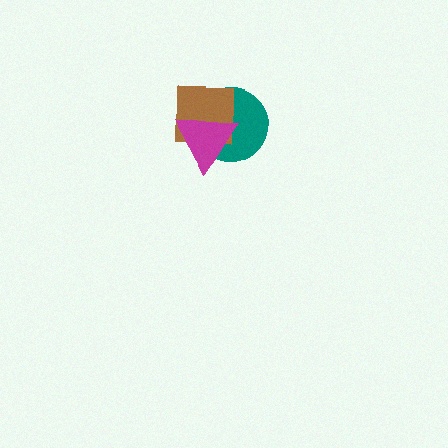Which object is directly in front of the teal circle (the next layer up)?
The brown square is directly in front of the teal circle.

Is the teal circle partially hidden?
Yes, it is partially covered by another shape.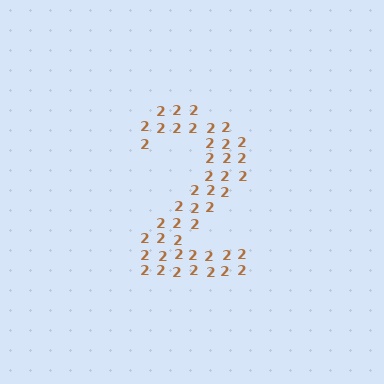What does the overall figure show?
The overall figure shows the digit 2.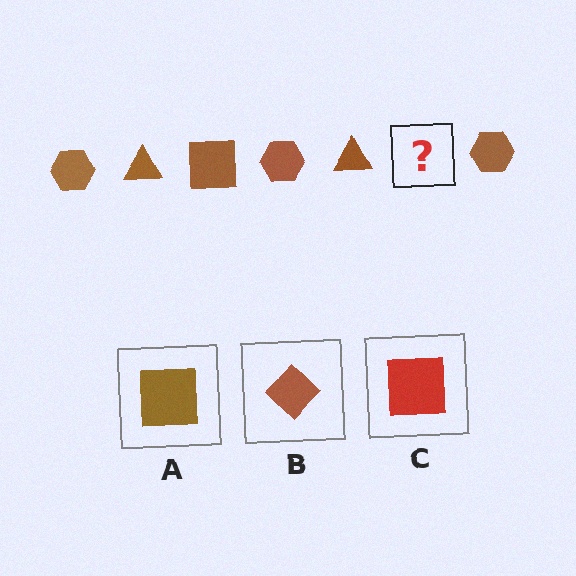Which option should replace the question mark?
Option A.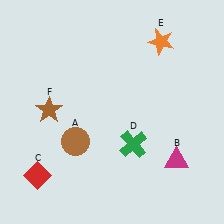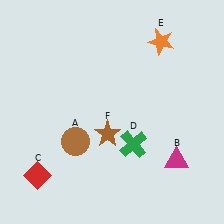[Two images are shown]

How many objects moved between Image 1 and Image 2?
1 object moved between the two images.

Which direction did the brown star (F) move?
The brown star (F) moved right.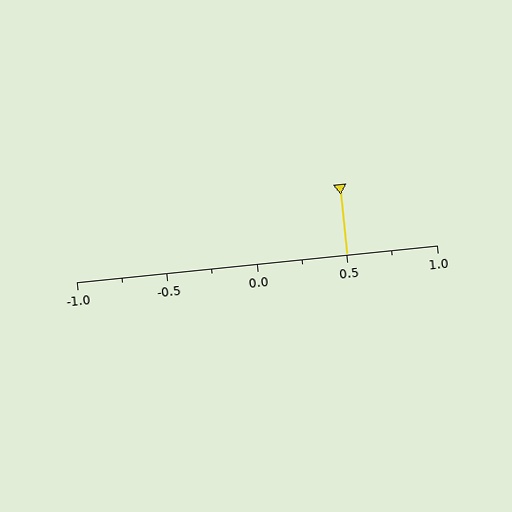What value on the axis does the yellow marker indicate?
The marker indicates approximately 0.5.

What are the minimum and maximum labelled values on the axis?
The axis runs from -1.0 to 1.0.